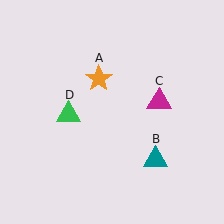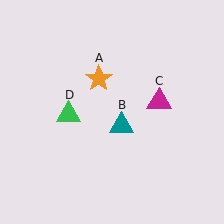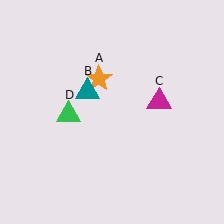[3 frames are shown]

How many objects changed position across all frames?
1 object changed position: teal triangle (object B).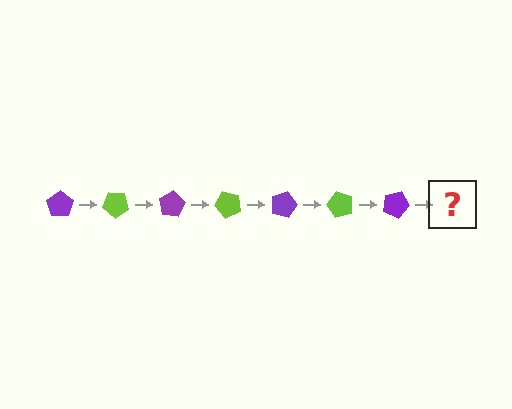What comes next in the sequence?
The next element should be a lime pentagon, rotated 280 degrees from the start.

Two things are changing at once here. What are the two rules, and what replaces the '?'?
The two rules are that it rotates 40 degrees each step and the color cycles through purple and lime. The '?' should be a lime pentagon, rotated 280 degrees from the start.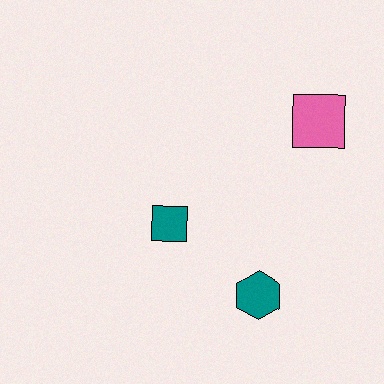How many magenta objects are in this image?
There are no magenta objects.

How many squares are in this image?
There are 2 squares.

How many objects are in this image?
There are 3 objects.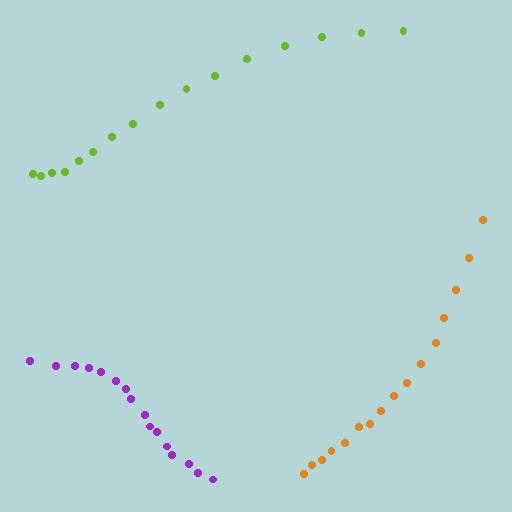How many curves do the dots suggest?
There are 3 distinct paths.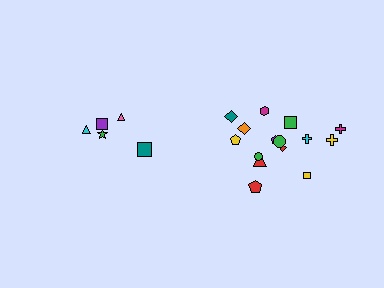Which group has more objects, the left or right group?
The right group.